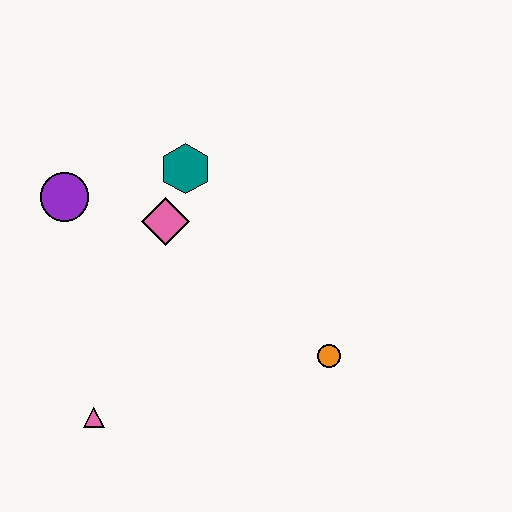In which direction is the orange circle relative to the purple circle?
The orange circle is to the right of the purple circle.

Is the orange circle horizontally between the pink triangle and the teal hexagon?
No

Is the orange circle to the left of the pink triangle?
No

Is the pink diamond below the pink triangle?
No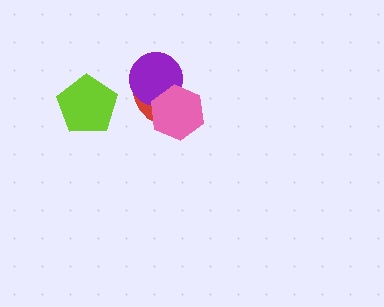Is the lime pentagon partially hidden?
No, no other shape covers it.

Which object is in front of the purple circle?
The pink hexagon is in front of the purple circle.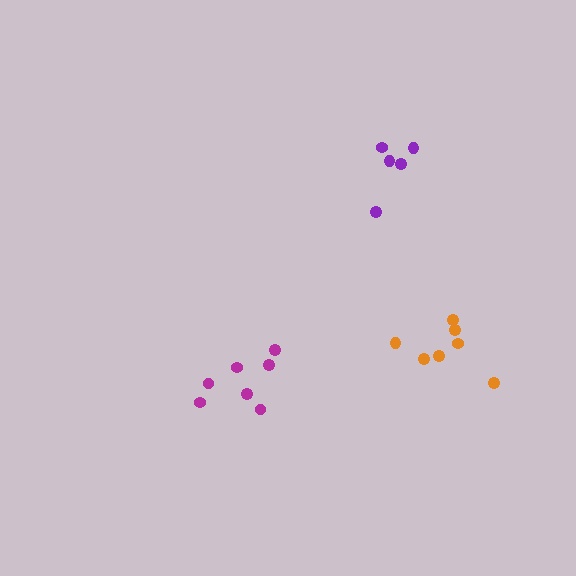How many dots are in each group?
Group 1: 5 dots, Group 2: 7 dots, Group 3: 7 dots (19 total).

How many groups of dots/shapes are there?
There are 3 groups.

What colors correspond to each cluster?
The clusters are colored: purple, magenta, orange.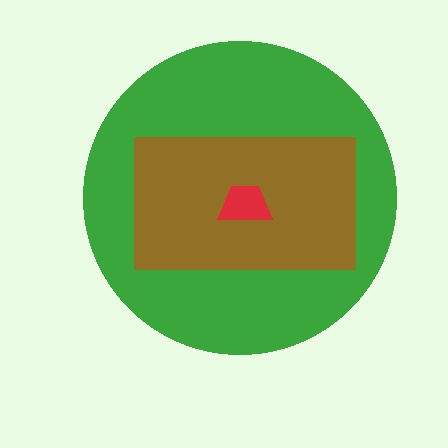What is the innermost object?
The red trapezoid.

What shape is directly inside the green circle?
The brown rectangle.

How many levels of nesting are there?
3.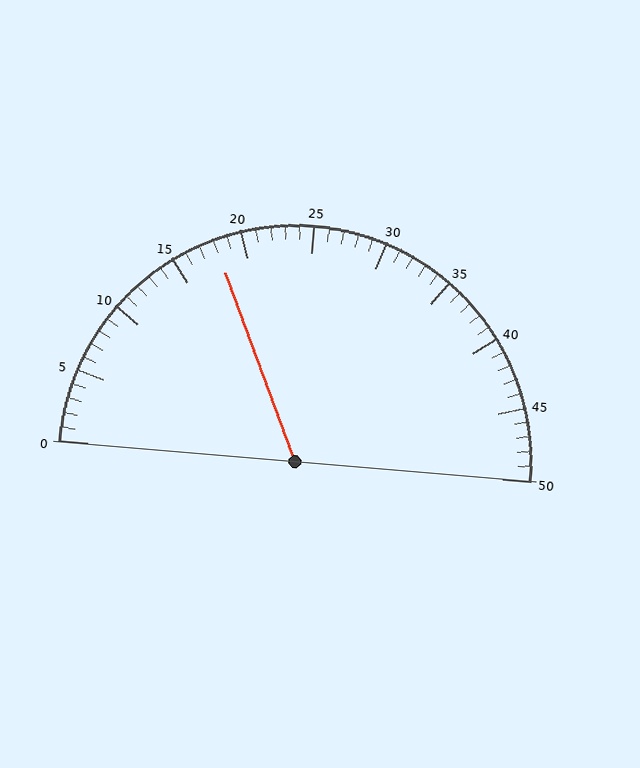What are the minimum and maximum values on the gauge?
The gauge ranges from 0 to 50.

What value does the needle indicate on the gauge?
The needle indicates approximately 18.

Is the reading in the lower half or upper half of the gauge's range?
The reading is in the lower half of the range (0 to 50).